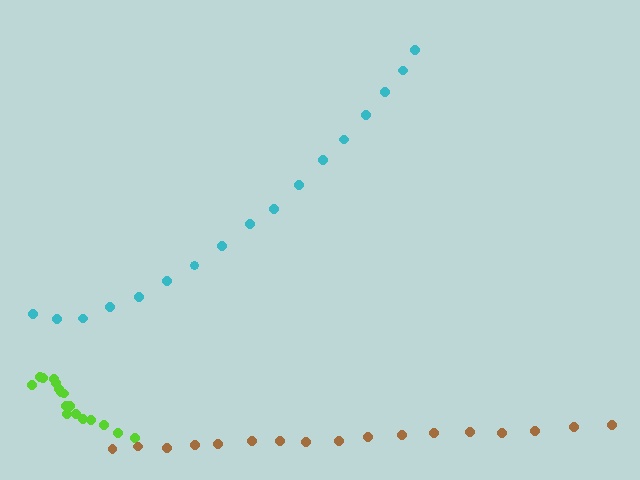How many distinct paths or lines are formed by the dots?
There are 3 distinct paths.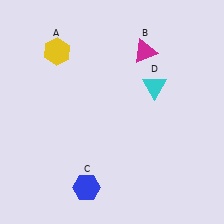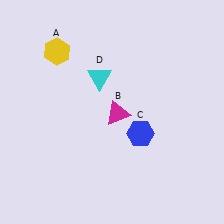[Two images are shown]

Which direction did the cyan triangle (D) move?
The cyan triangle (D) moved left.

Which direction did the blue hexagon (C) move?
The blue hexagon (C) moved up.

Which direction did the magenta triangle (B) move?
The magenta triangle (B) moved down.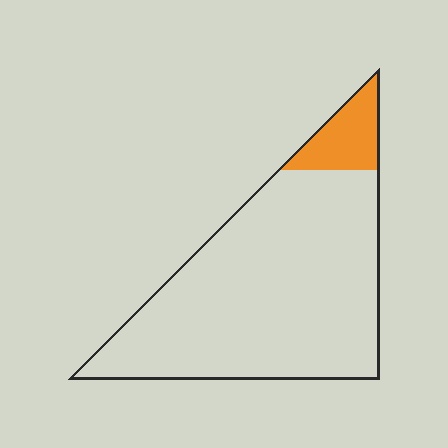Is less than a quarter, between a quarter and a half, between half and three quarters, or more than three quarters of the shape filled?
Less than a quarter.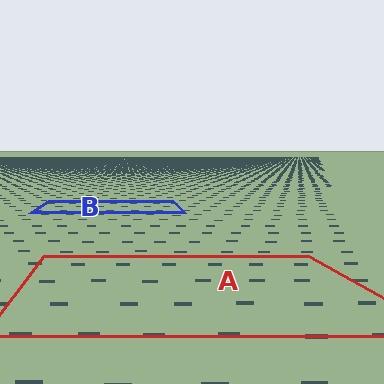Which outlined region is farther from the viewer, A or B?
Region B is farther from the viewer — the texture elements inside it appear smaller and more densely packed.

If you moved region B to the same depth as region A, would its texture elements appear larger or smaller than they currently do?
They would appear larger. At a closer depth, the same texture elements are projected at a bigger on-screen size.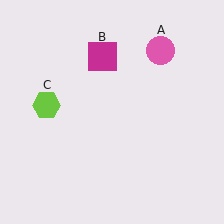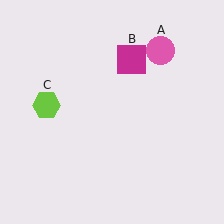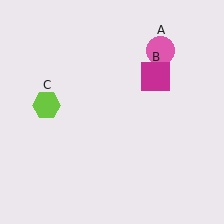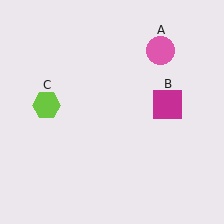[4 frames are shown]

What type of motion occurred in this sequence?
The magenta square (object B) rotated clockwise around the center of the scene.